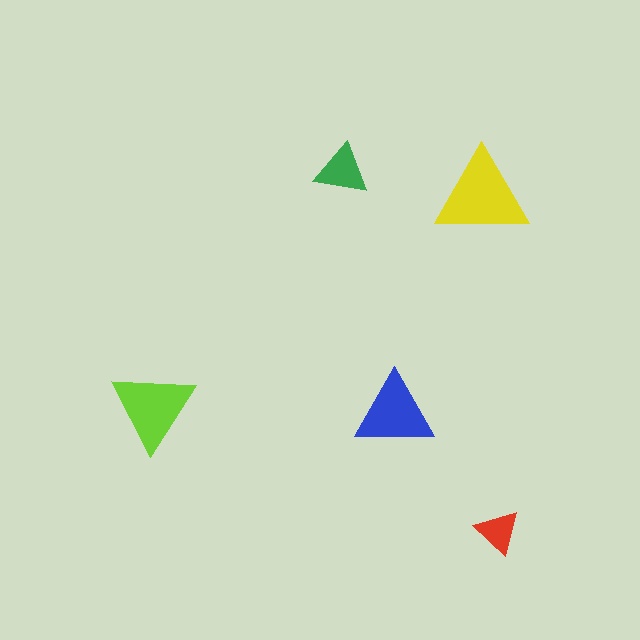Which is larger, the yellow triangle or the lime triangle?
The yellow one.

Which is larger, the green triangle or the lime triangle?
The lime one.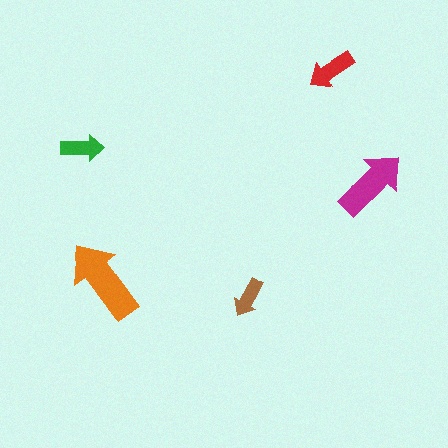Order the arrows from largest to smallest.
the orange one, the magenta one, the red one, the green one, the brown one.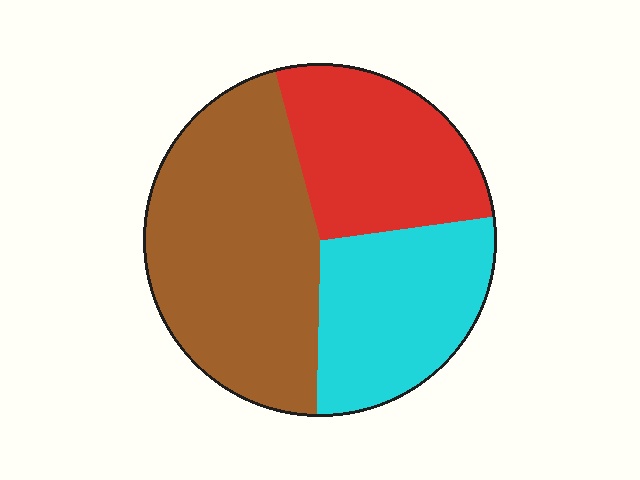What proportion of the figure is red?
Red covers 27% of the figure.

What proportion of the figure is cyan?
Cyan covers about 25% of the figure.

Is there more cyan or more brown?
Brown.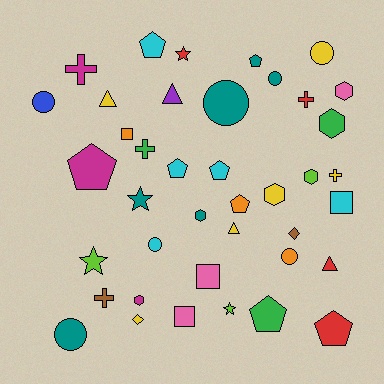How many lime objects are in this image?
There are 3 lime objects.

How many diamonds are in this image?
There are 2 diamonds.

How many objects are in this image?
There are 40 objects.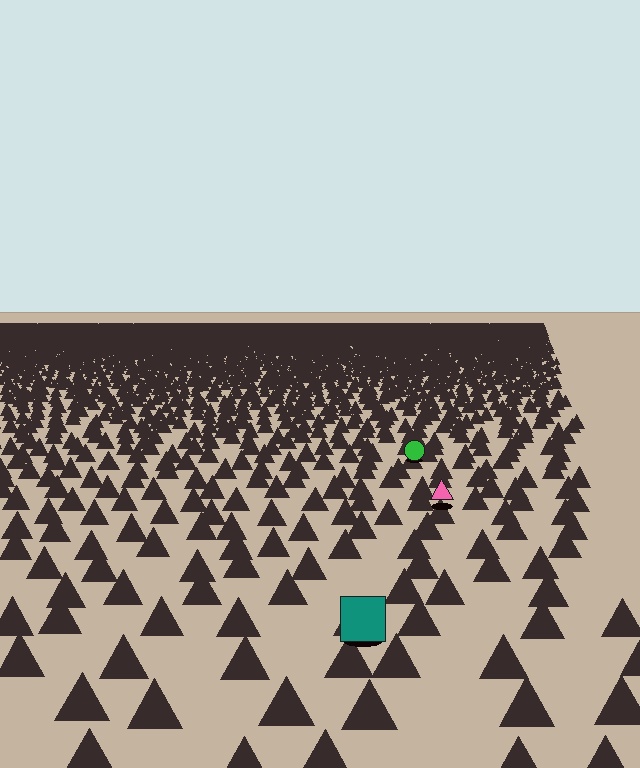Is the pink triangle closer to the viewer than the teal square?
No. The teal square is closer — you can tell from the texture gradient: the ground texture is coarser near it.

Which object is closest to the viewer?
The teal square is closest. The texture marks near it are larger and more spread out.